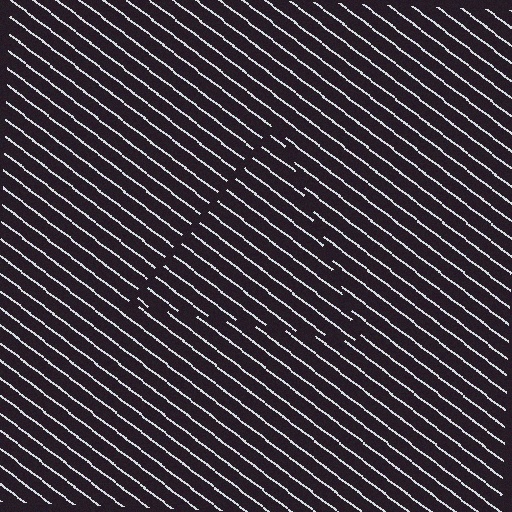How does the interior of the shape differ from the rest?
The interior of the shape contains the same grating, shifted by half a period — the contour is defined by the phase discontinuity where line-ends from the inner and outer gratings abut.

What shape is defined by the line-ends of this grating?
An illusory triangle. The interior of the shape contains the same grating, shifted by half a period — the contour is defined by the phase discontinuity where line-ends from the inner and outer gratings abut.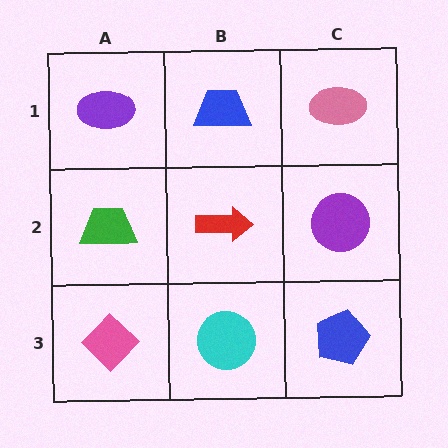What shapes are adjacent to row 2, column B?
A blue trapezoid (row 1, column B), a cyan circle (row 3, column B), a green trapezoid (row 2, column A), a purple circle (row 2, column C).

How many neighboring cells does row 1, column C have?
2.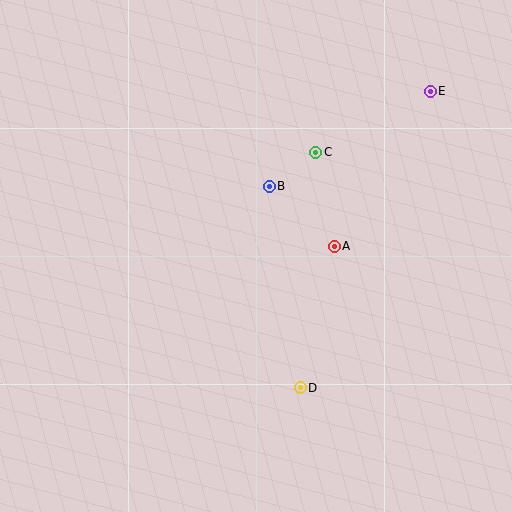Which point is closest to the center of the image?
Point B at (269, 186) is closest to the center.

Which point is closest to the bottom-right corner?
Point D is closest to the bottom-right corner.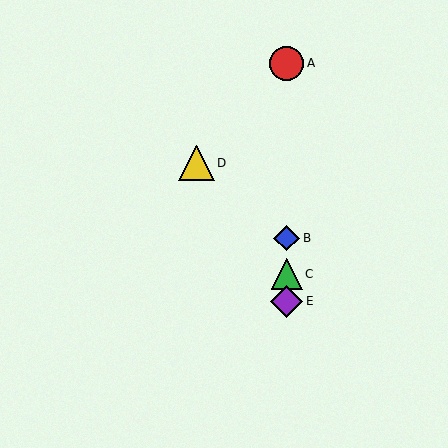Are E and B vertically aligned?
Yes, both are at x≈287.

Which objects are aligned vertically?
Objects A, B, C, E are aligned vertically.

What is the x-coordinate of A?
Object A is at x≈287.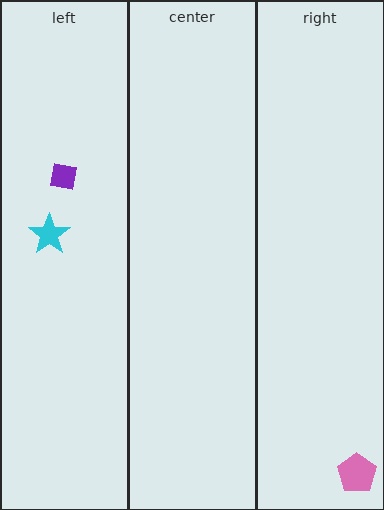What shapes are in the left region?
The cyan star, the purple square.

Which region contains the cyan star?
The left region.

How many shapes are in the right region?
1.